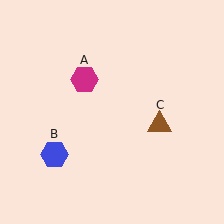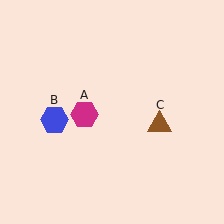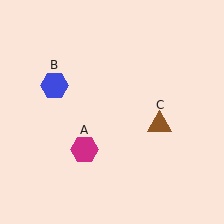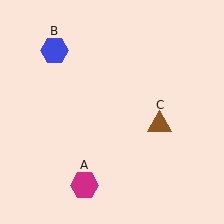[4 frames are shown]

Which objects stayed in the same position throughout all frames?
Brown triangle (object C) remained stationary.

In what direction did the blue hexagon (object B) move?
The blue hexagon (object B) moved up.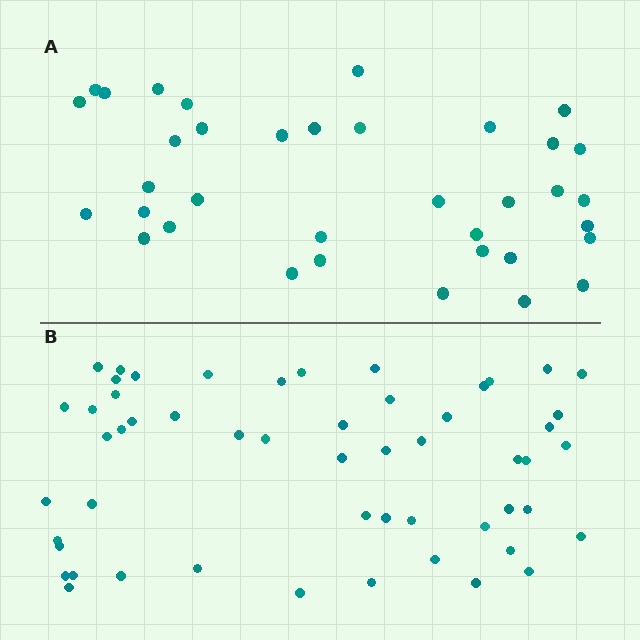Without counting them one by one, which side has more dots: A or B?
Region B (the bottom region) has more dots.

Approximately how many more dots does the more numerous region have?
Region B has approximately 20 more dots than region A.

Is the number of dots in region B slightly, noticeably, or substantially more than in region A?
Region B has substantially more. The ratio is roughly 1.5 to 1.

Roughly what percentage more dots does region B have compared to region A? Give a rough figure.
About 50% more.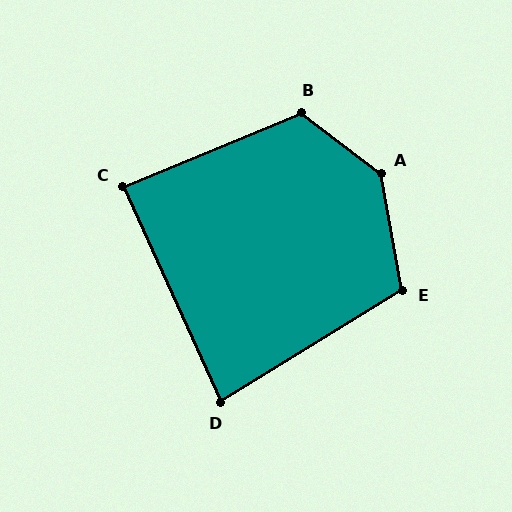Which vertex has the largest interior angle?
A, at approximately 137 degrees.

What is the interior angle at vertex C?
Approximately 88 degrees (approximately right).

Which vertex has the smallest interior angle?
D, at approximately 83 degrees.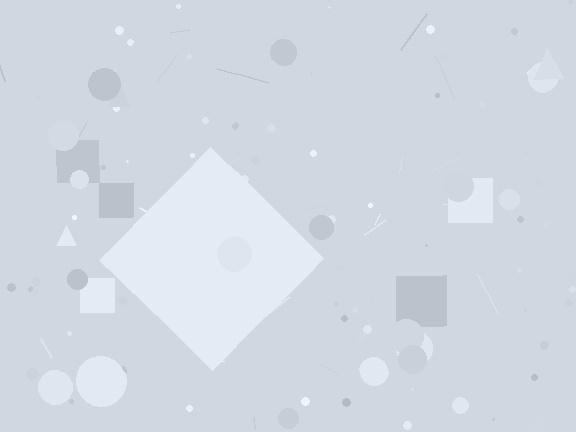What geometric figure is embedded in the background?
A diamond is embedded in the background.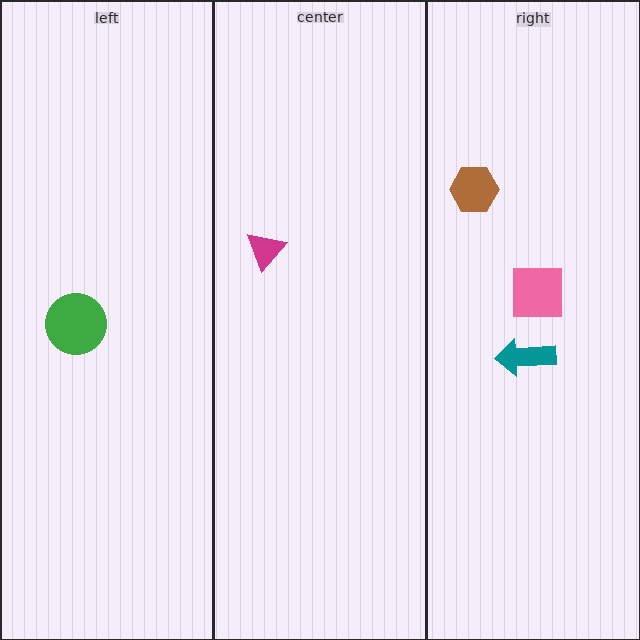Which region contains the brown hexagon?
The right region.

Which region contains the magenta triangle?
The center region.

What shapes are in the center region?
The magenta triangle.